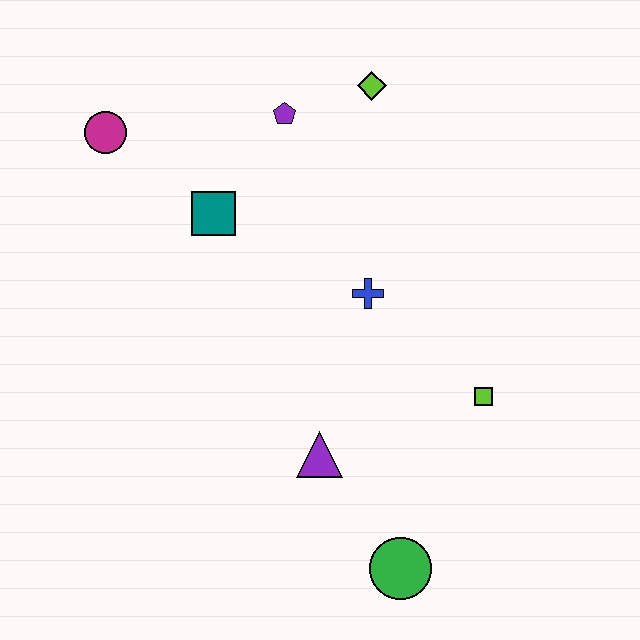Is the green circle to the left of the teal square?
No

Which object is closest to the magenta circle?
The teal square is closest to the magenta circle.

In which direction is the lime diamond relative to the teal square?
The lime diamond is to the right of the teal square.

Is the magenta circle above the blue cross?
Yes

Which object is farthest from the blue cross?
The magenta circle is farthest from the blue cross.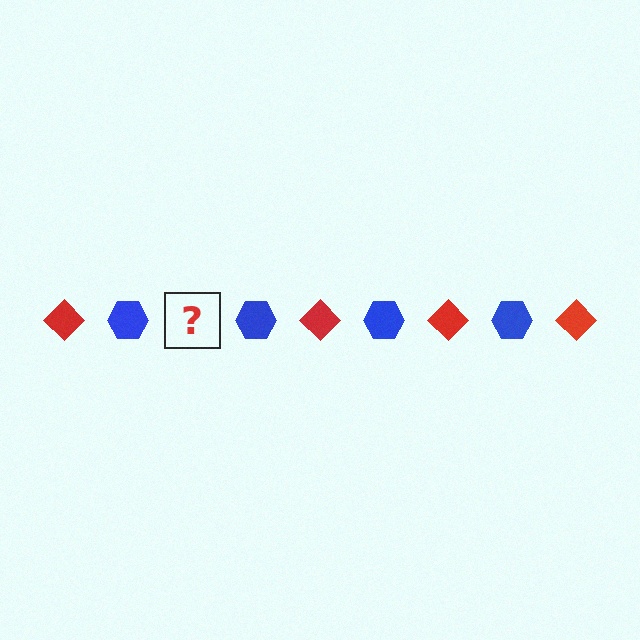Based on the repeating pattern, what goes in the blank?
The blank should be a red diamond.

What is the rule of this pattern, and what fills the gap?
The rule is that the pattern alternates between red diamond and blue hexagon. The gap should be filled with a red diamond.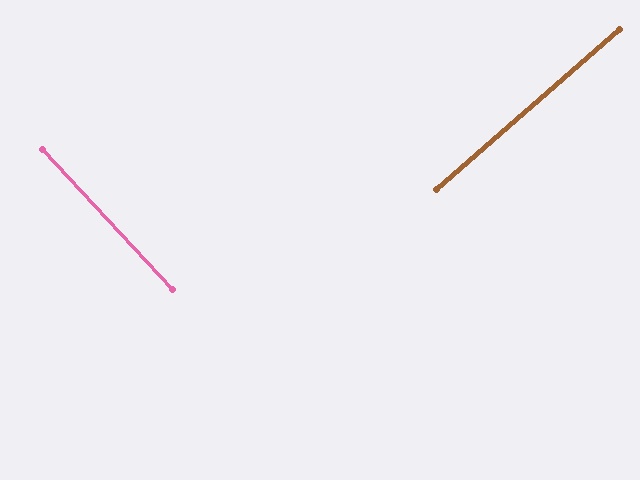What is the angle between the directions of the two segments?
Approximately 88 degrees.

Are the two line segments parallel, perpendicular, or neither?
Perpendicular — they meet at approximately 88°.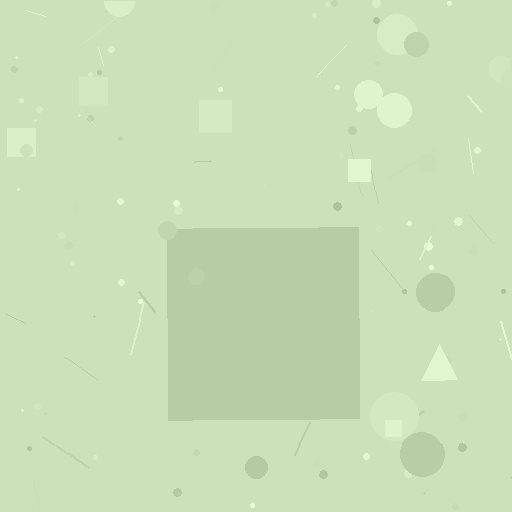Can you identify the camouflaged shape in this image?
The camouflaged shape is a square.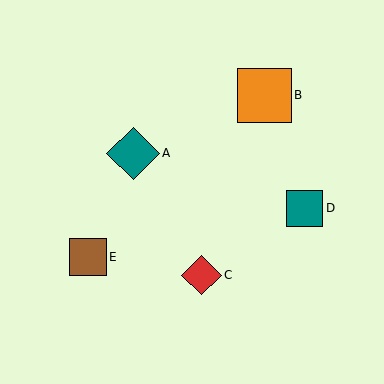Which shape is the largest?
The orange square (labeled B) is the largest.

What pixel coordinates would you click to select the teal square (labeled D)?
Click at (304, 208) to select the teal square D.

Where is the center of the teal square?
The center of the teal square is at (304, 208).